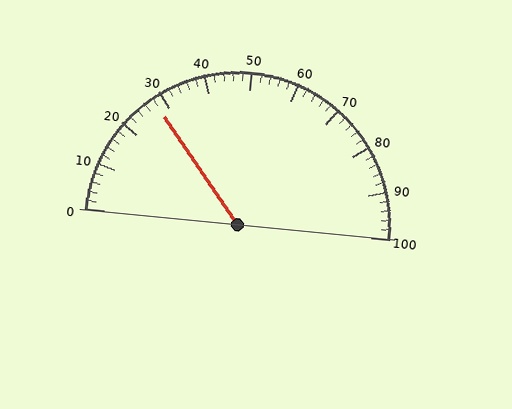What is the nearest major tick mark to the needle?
The nearest major tick mark is 30.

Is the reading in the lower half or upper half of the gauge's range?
The reading is in the lower half of the range (0 to 100).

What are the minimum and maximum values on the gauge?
The gauge ranges from 0 to 100.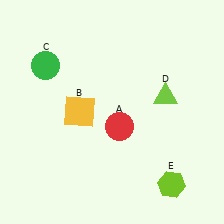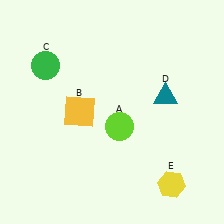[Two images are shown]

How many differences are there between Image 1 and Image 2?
There are 3 differences between the two images.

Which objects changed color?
A changed from red to lime. D changed from lime to teal. E changed from lime to yellow.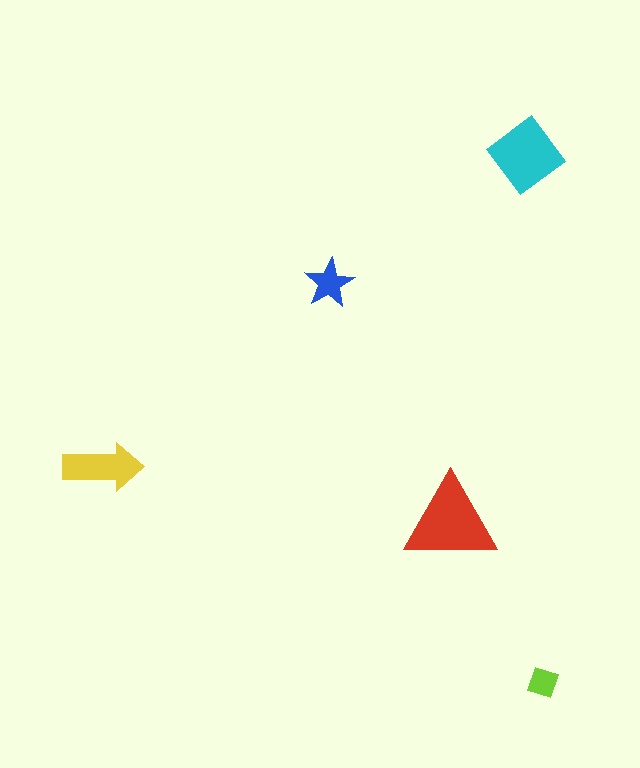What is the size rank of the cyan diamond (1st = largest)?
2nd.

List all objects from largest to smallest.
The red triangle, the cyan diamond, the yellow arrow, the blue star, the lime diamond.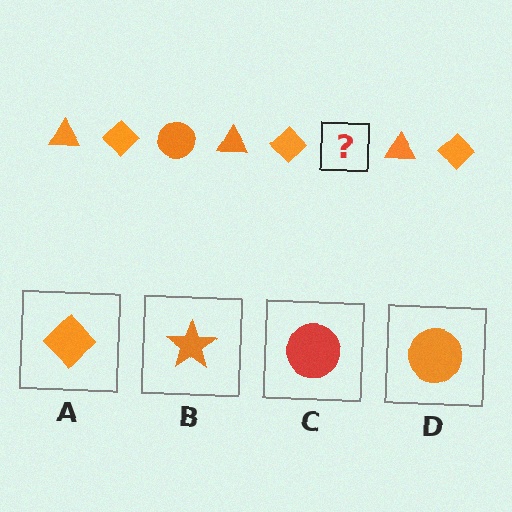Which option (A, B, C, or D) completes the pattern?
D.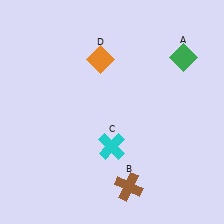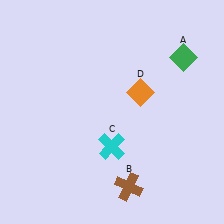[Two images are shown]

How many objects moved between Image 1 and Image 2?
1 object moved between the two images.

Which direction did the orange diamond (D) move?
The orange diamond (D) moved right.